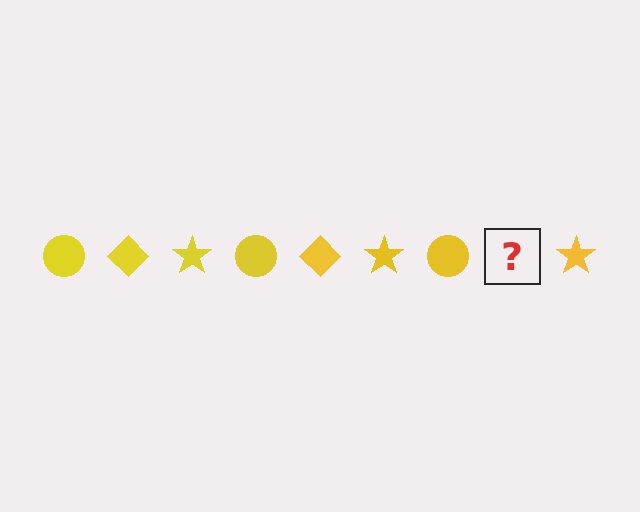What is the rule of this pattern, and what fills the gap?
The rule is that the pattern cycles through circle, diamond, star shapes in yellow. The gap should be filled with a yellow diamond.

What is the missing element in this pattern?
The missing element is a yellow diamond.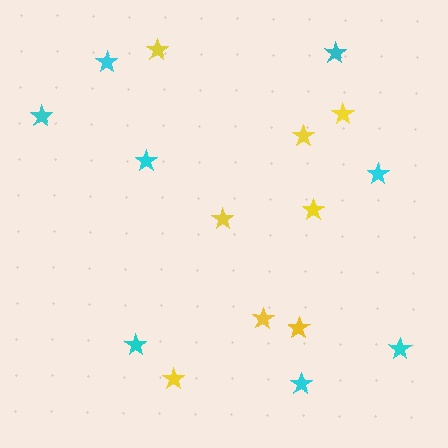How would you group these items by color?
There are 2 groups: one group of yellow stars (8) and one group of cyan stars (8).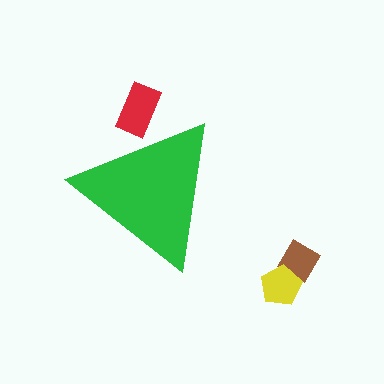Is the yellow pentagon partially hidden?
No, the yellow pentagon is fully visible.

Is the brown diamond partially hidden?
No, the brown diamond is fully visible.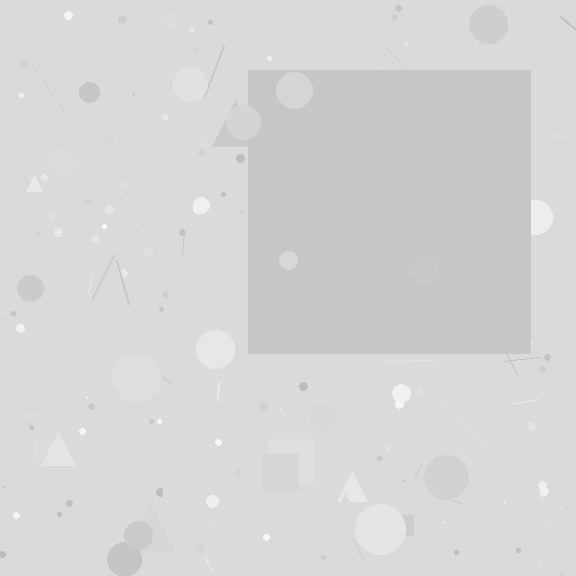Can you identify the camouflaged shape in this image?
The camouflaged shape is a square.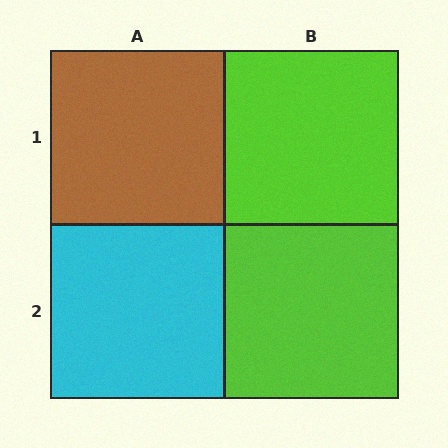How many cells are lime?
2 cells are lime.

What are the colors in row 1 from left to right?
Brown, lime.